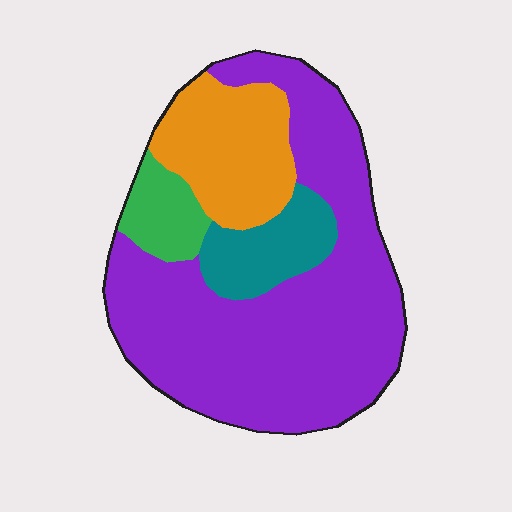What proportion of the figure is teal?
Teal covers 11% of the figure.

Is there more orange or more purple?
Purple.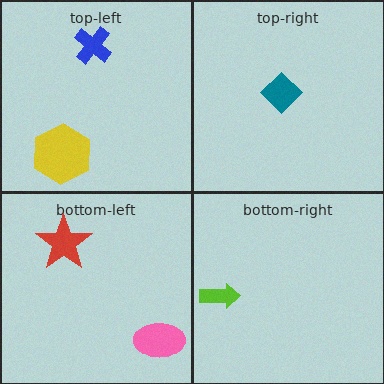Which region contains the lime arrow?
The bottom-right region.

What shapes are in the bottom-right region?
The lime arrow.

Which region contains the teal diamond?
The top-right region.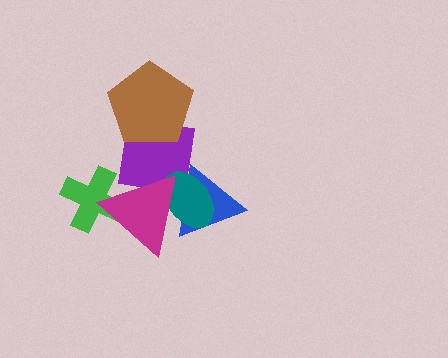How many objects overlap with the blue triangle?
3 objects overlap with the blue triangle.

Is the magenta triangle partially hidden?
No, no other shape covers it.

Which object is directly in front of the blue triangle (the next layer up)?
The purple square is directly in front of the blue triangle.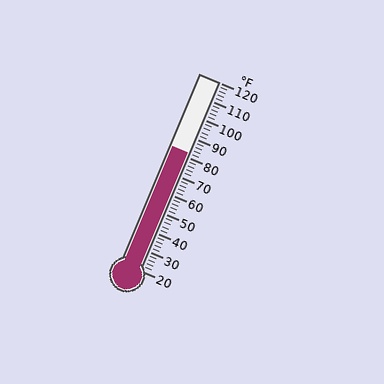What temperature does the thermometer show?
The thermometer shows approximately 82°F.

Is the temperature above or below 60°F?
The temperature is above 60°F.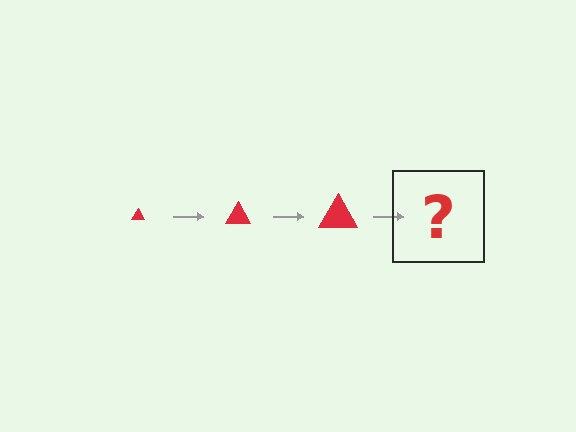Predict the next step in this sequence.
The next step is a red triangle, larger than the previous one.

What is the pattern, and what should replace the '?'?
The pattern is that the triangle gets progressively larger each step. The '?' should be a red triangle, larger than the previous one.